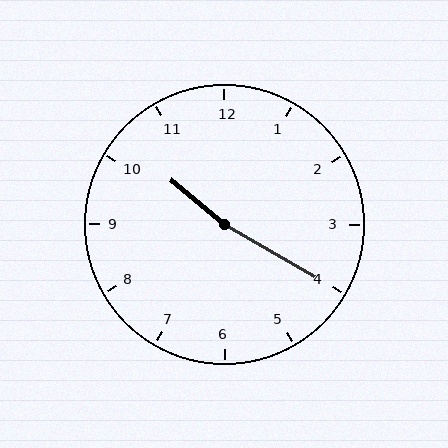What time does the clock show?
10:20.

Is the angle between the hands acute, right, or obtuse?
It is obtuse.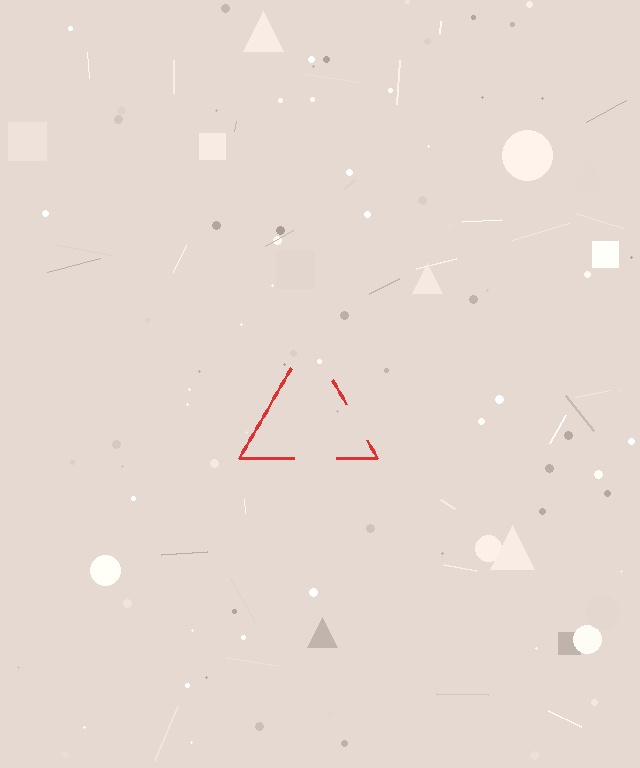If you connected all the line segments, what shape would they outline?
They would outline a triangle.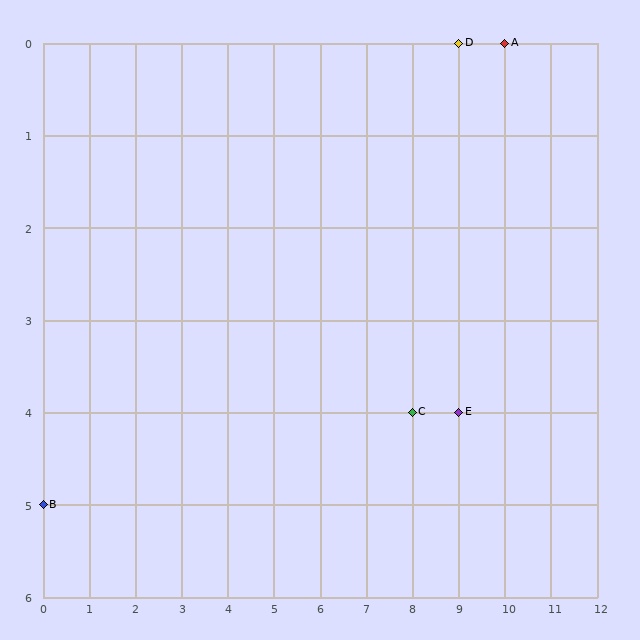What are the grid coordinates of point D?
Point D is at grid coordinates (9, 0).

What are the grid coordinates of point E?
Point E is at grid coordinates (9, 4).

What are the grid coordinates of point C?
Point C is at grid coordinates (8, 4).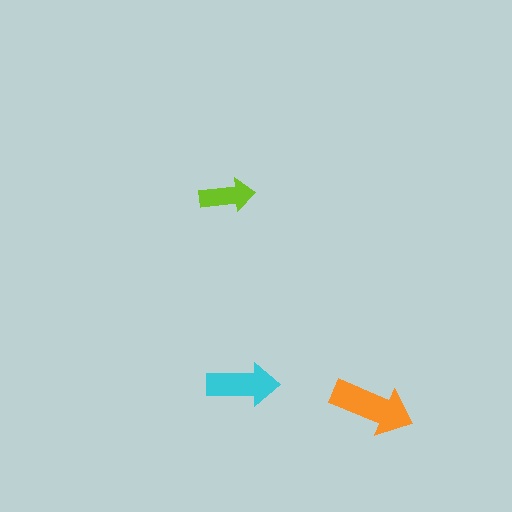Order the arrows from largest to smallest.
the orange one, the cyan one, the lime one.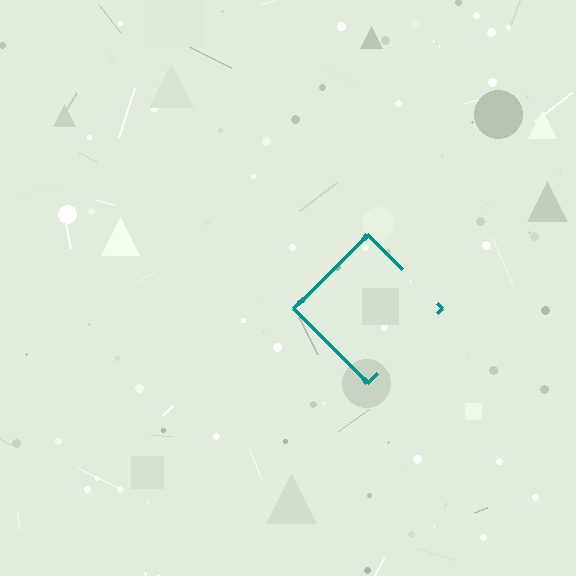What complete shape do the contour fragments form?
The contour fragments form a diamond.